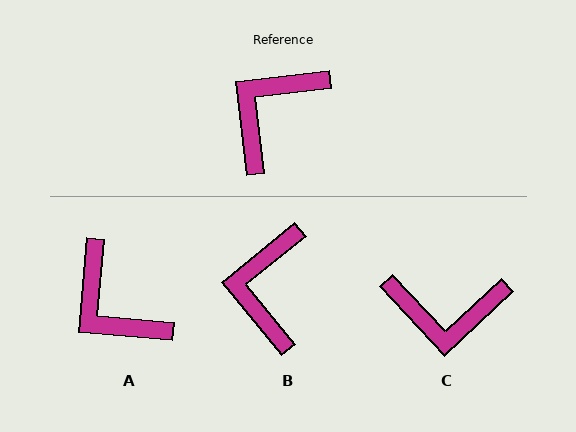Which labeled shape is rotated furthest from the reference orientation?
C, about 126 degrees away.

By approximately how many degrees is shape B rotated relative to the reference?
Approximately 33 degrees counter-clockwise.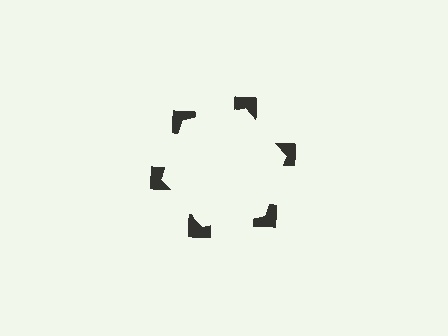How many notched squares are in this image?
There are 6 — one at each vertex of the illusory hexagon.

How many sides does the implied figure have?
6 sides.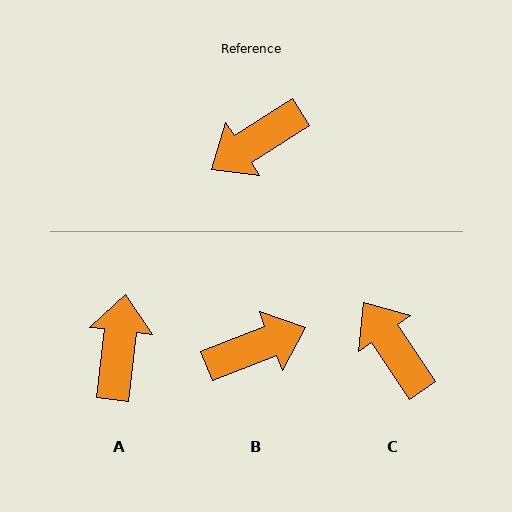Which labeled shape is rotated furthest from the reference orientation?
B, about 169 degrees away.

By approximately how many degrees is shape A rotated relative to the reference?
Approximately 129 degrees clockwise.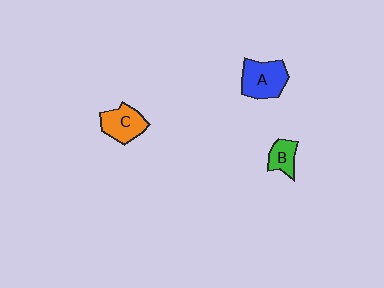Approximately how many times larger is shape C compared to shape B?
Approximately 1.5 times.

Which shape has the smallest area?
Shape B (green).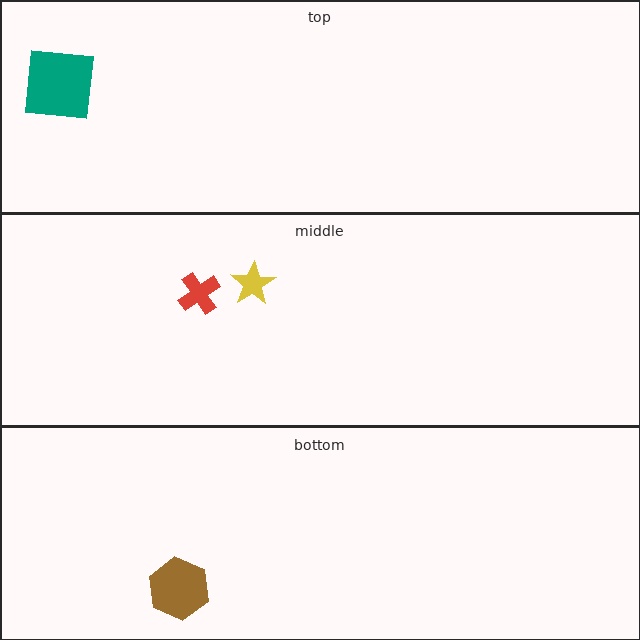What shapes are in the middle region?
The yellow star, the red cross.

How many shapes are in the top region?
1.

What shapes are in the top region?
The teal square.